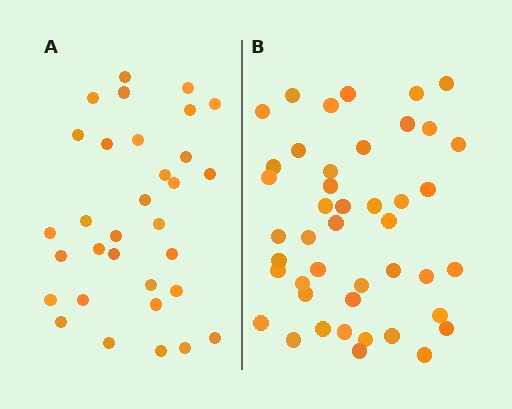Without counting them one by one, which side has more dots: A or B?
Region B (the right region) has more dots.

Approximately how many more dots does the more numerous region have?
Region B has roughly 12 or so more dots than region A.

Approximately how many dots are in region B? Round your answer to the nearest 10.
About 40 dots. (The exact count is 44, which rounds to 40.)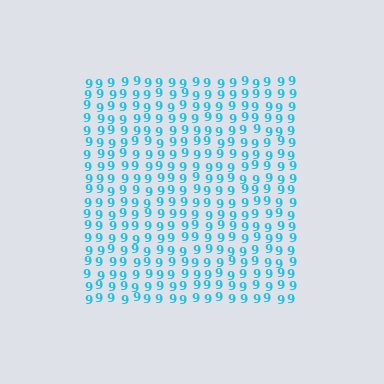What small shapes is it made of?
It is made of small digit 9's.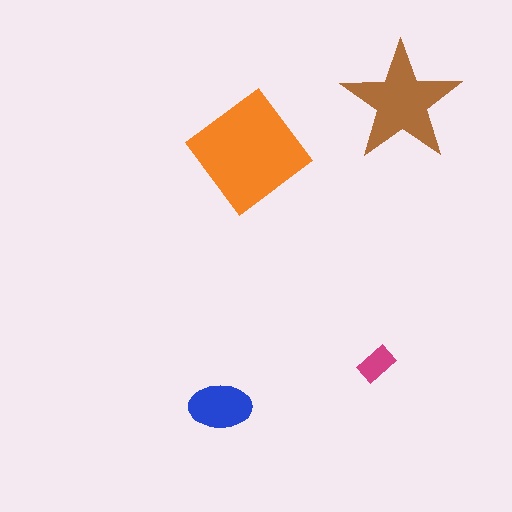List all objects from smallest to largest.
The magenta rectangle, the blue ellipse, the brown star, the orange diamond.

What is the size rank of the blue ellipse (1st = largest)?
3rd.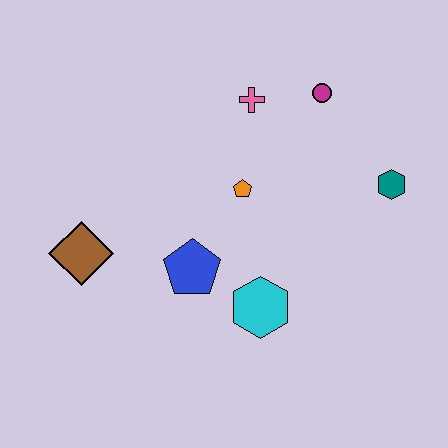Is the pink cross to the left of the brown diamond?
No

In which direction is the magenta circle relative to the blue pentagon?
The magenta circle is above the blue pentagon.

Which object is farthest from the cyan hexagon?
The magenta circle is farthest from the cyan hexagon.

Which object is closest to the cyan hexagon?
The blue pentagon is closest to the cyan hexagon.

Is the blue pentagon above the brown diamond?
No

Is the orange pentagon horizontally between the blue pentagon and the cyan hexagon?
Yes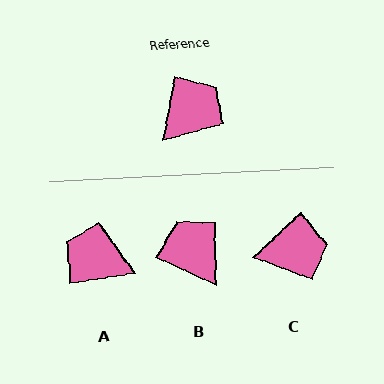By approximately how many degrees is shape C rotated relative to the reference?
Approximately 36 degrees clockwise.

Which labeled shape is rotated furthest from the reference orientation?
A, about 110 degrees away.